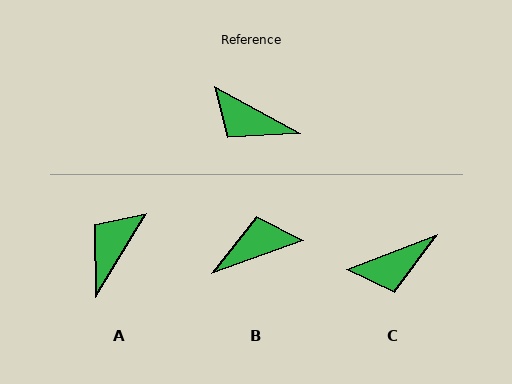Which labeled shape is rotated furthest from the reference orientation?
B, about 132 degrees away.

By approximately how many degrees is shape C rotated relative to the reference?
Approximately 50 degrees counter-clockwise.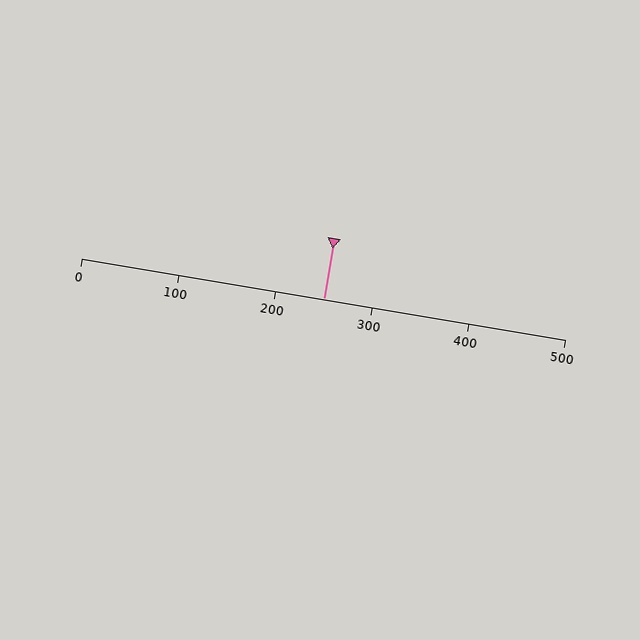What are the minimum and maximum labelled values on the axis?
The axis runs from 0 to 500.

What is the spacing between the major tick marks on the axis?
The major ticks are spaced 100 apart.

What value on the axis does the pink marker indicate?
The marker indicates approximately 250.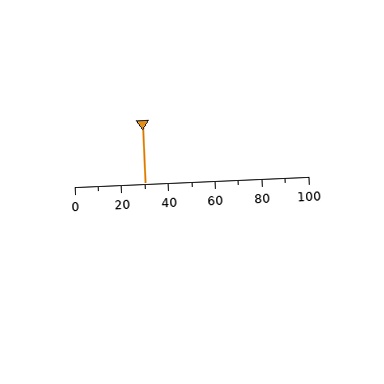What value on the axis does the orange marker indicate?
The marker indicates approximately 30.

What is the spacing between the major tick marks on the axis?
The major ticks are spaced 20 apart.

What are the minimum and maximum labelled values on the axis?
The axis runs from 0 to 100.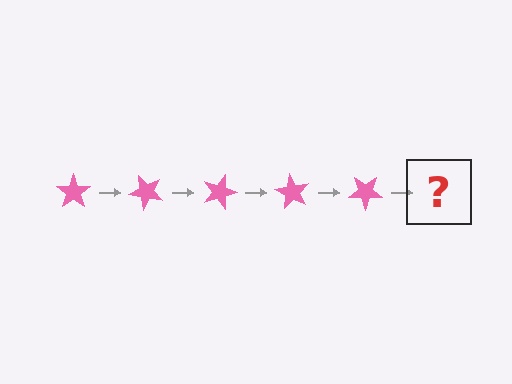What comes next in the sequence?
The next element should be a pink star rotated 225 degrees.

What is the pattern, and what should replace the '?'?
The pattern is that the star rotates 45 degrees each step. The '?' should be a pink star rotated 225 degrees.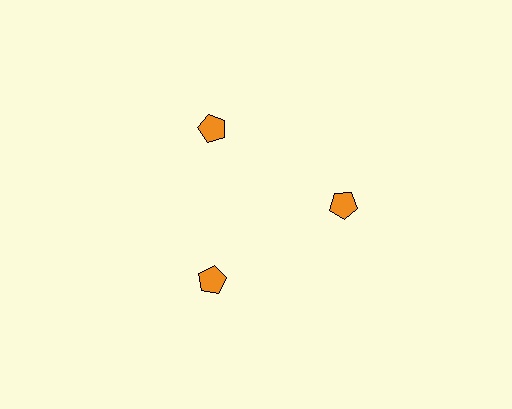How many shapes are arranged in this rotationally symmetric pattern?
There are 3 shapes, arranged in 3 groups of 1.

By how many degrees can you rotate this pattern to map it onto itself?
The pattern maps onto itself every 120 degrees of rotation.